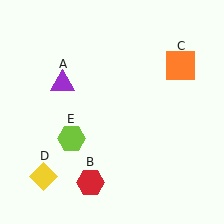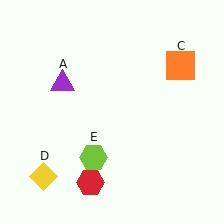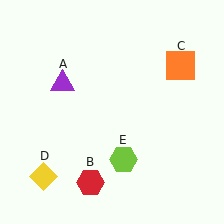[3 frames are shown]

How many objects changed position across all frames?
1 object changed position: lime hexagon (object E).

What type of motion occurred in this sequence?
The lime hexagon (object E) rotated counterclockwise around the center of the scene.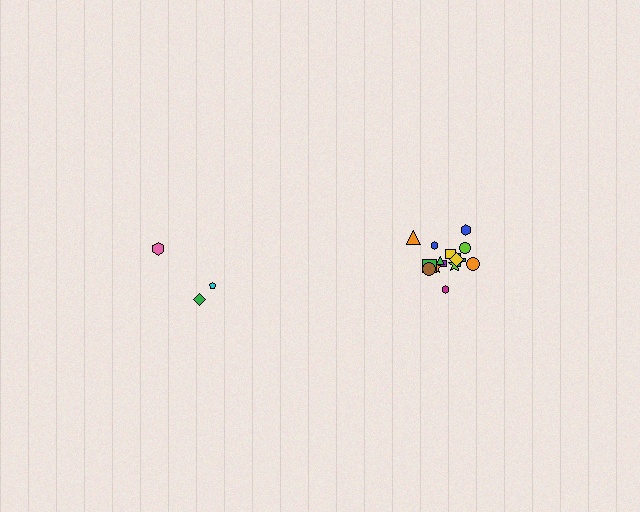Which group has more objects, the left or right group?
The right group.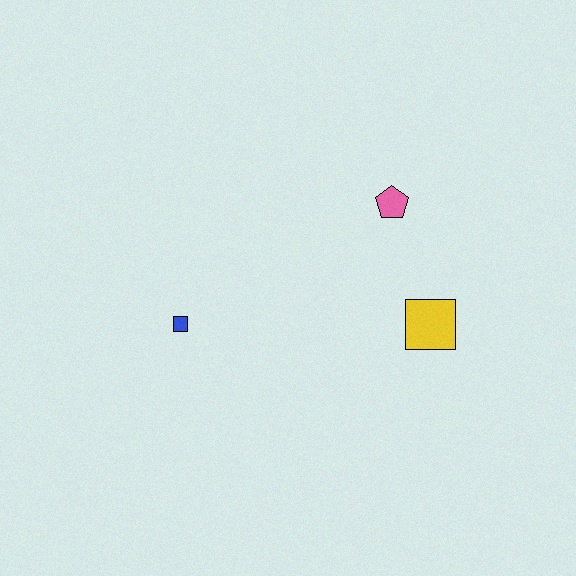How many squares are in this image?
There are 2 squares.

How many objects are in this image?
There are 3 objects.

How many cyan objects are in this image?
There are no cyan objects.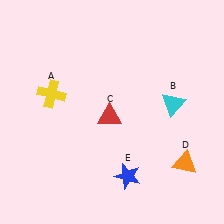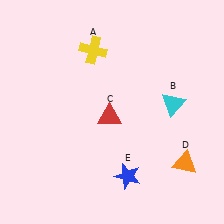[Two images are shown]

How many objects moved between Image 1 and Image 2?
1 object moved between the two images.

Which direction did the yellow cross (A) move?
The yellow cross (A) moved up.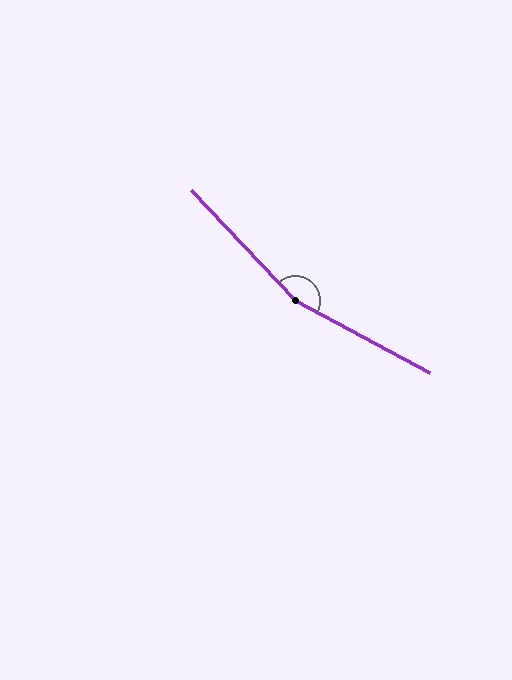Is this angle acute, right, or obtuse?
It is obtuse.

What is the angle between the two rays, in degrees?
Approximately 161 degrees.